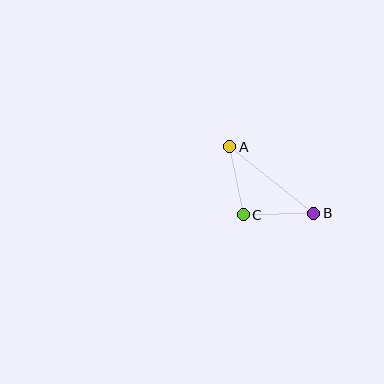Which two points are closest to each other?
Points A and C are closest to each other.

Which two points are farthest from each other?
Points A and B are farthest from each other.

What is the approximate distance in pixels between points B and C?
The distance between B and C is approximately 70 pixels.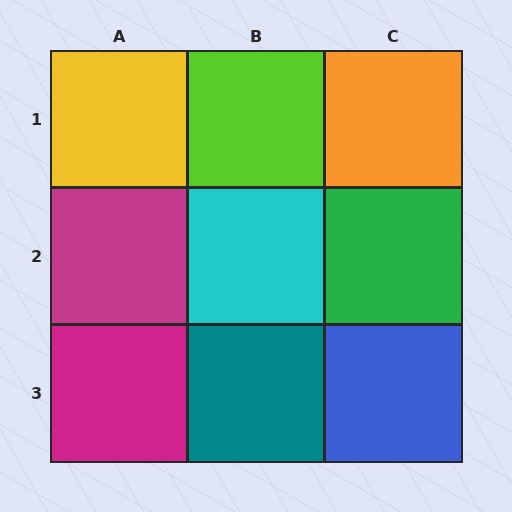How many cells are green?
1 cell is green.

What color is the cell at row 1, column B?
Lime.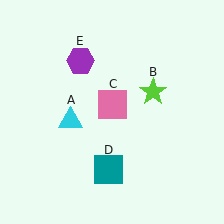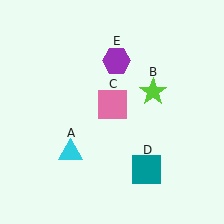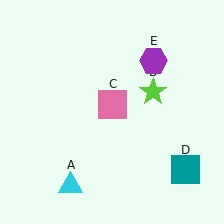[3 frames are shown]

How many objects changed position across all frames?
3 objects changed position: cyan triangle (object A), teal square (object D), purple hexagon (object E).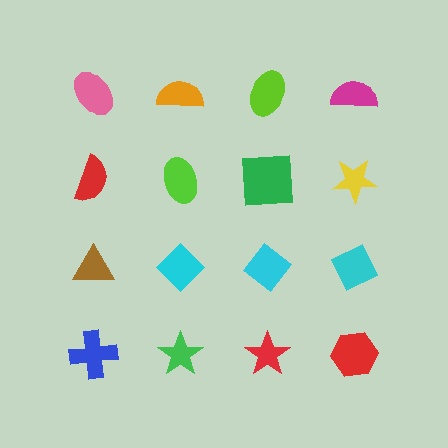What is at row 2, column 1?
A red semicircle.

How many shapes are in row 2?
4 shapes.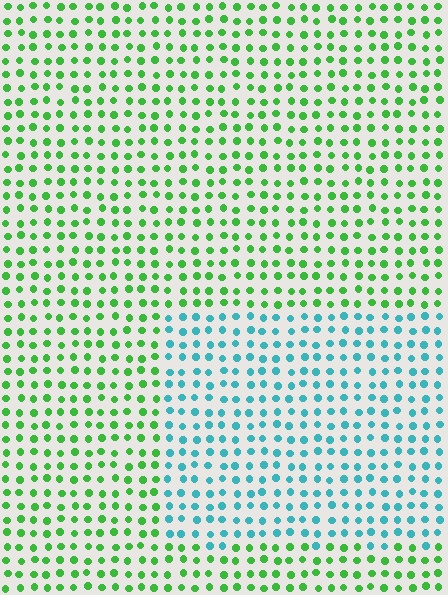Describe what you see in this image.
The image is filled with small green elements in a uniform arrangement. A rectangle-shaped region is visible where the elements are tinted to a slightly different hue, forming a subtle color boundary.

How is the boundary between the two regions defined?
The boundary is defined purely by a slight shift in hue (about 62 degrees). Spacing, size, and orientation are identical on both sides.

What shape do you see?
I see a rectangle.